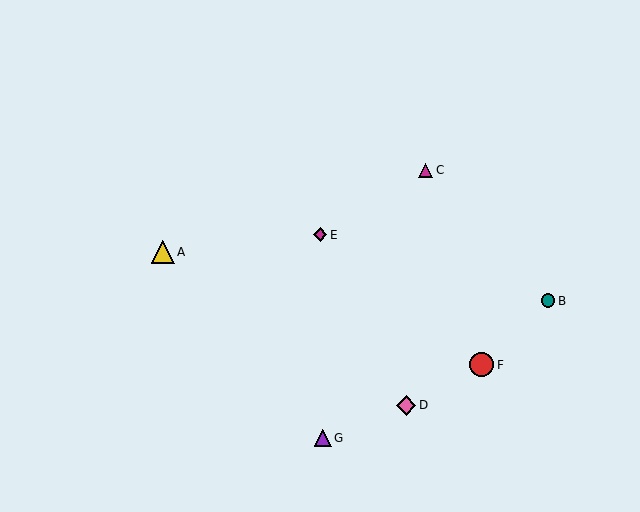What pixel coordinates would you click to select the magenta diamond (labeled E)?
Click at (320, 235) to select the magenta diamond E.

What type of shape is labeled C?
Shape C is a magenta triangle.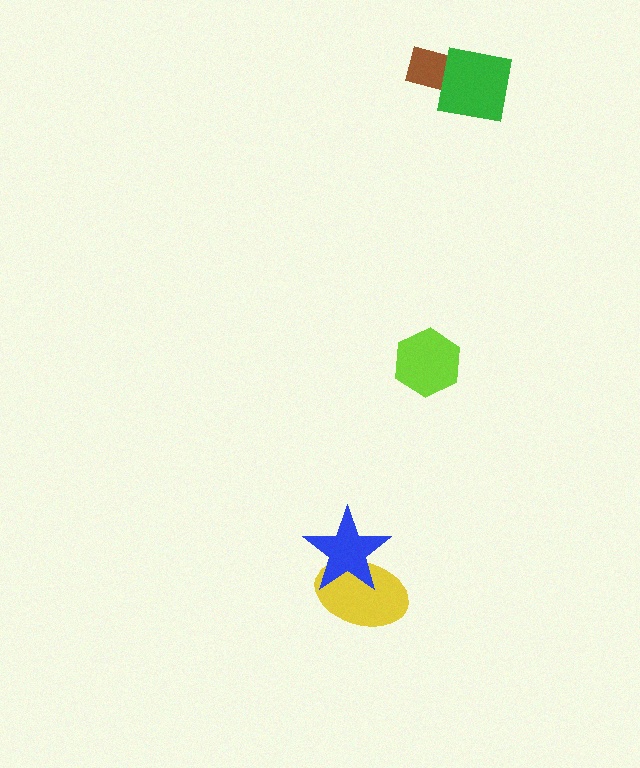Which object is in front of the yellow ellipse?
The blue star is in front of the yellow ellipse.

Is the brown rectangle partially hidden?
Yes, it is partially covered by another shape.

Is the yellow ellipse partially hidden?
Yes, it is partially covered by another shape.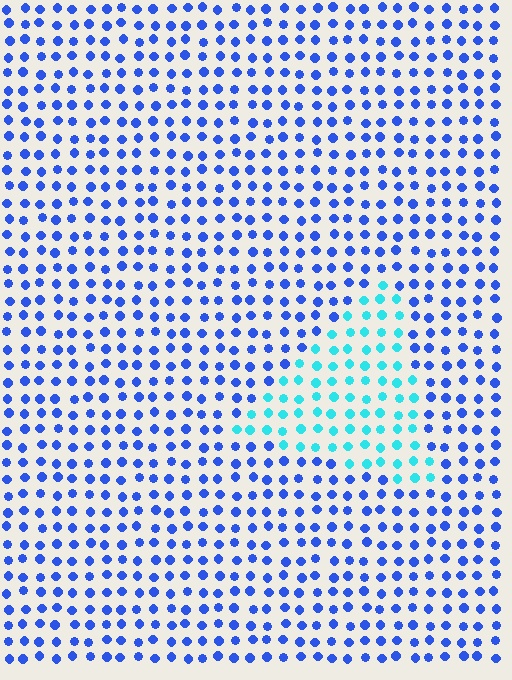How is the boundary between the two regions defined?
The boundary is defined purely by a slight shift in hue (about 45 degrees). Spacing, size, and orientation are identical on both sides.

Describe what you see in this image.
The image is filled with small blue elements in a uniform arrangement. A triangle-shaped region is visible where the elements are tinted to a slightly different hue, forming a subtle color boundary.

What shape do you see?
I see a triangle.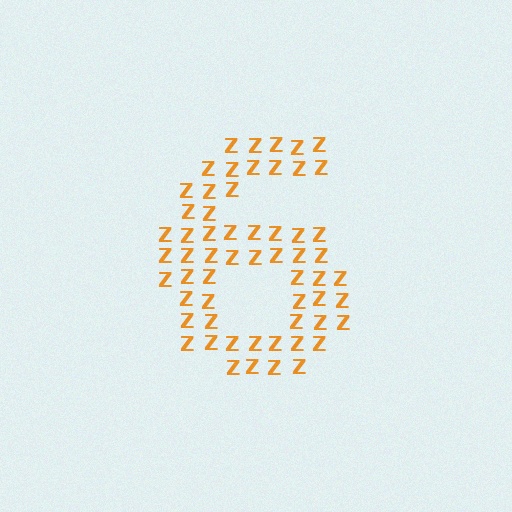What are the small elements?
The small elements are letter Z's.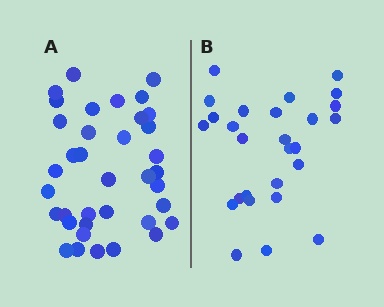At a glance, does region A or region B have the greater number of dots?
Region A (the left region) has more dots.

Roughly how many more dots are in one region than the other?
Region A has roughly 10 or so more dots than region B.